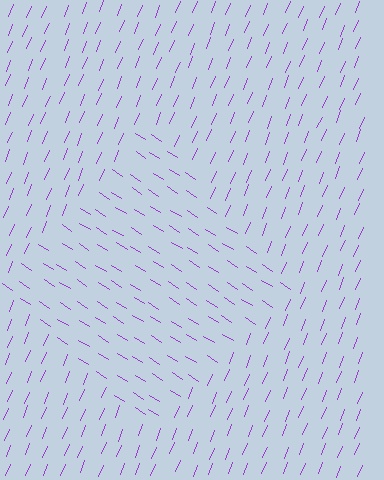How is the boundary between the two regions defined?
The boundary is defined purely by a change in line orientation (approximately 80 degrees difference). All lines are the same color and thickness.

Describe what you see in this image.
The image is filled with small purple line segments. A diamond region in the image has lines oriented differently from the surrounding lines, creating a visible texture boundary.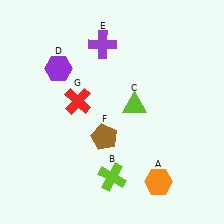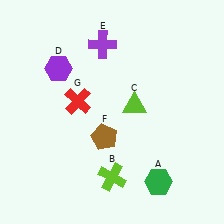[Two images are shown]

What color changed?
The hexagon (A) changed from orange in Image 1 to green in Image 2.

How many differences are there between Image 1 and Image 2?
There is 1 difference between the two images.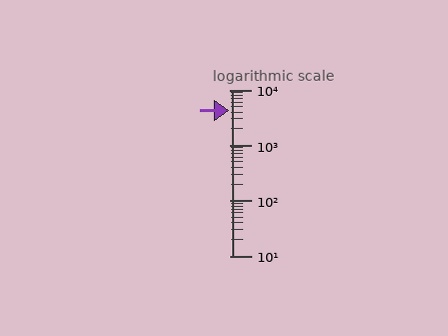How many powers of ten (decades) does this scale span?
The scale spans 3 decades, from 10 to 10000.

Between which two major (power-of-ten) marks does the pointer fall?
The pointer is between 1000 and 10000.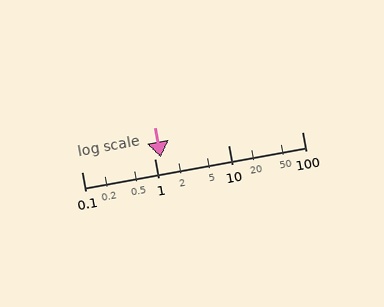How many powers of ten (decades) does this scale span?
The scale spans 3 decades, from 0.1 to 100.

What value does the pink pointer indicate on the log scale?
The pointer indicates approximately 1.2.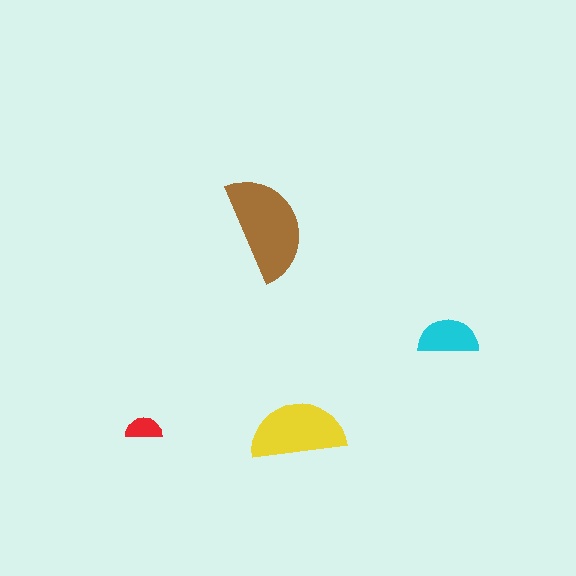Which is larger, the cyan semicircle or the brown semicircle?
The brown one.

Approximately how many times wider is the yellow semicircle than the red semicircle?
About 2.5 times wider.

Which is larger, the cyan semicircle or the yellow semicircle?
The yellow one.